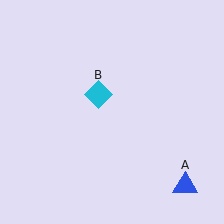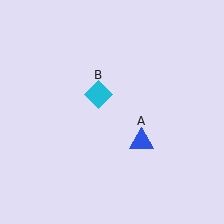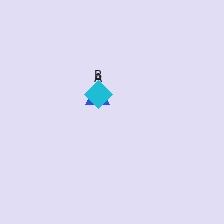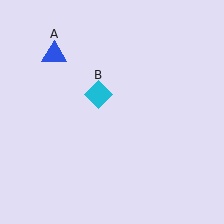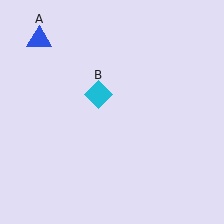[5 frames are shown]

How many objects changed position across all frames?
1 object changed position: blue triangle (object A).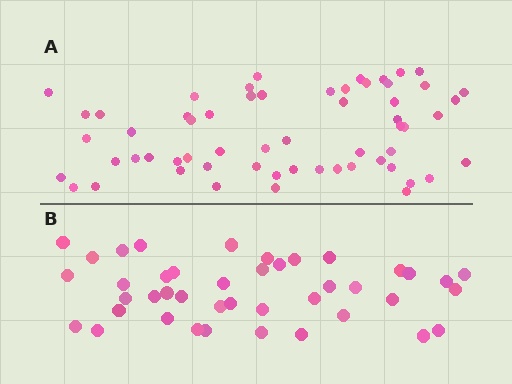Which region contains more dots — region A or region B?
Region A (the top region) has more dots.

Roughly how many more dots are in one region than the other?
Region A has approximately 15 more dots than region B.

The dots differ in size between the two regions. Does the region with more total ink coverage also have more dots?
No. Region B has more total ink coverage because its dots are larger, but region A actually contains more individual dots. Total area can be misleading — the number of items is what matters here.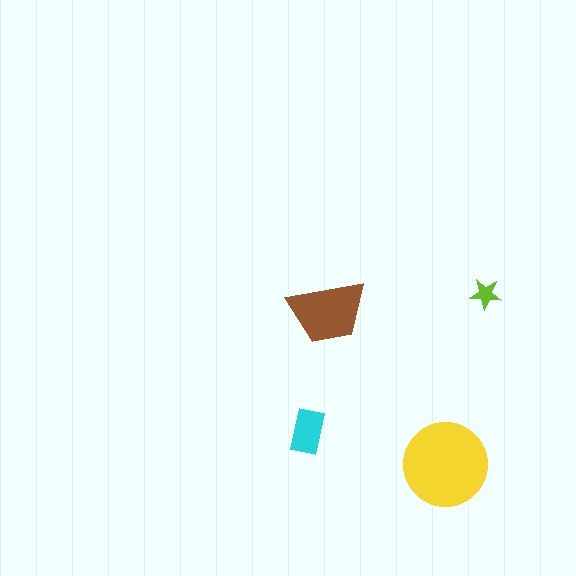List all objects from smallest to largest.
The lime star, the cyan rectangle, the brown trapezoid, the yellow circle.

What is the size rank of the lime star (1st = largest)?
4th.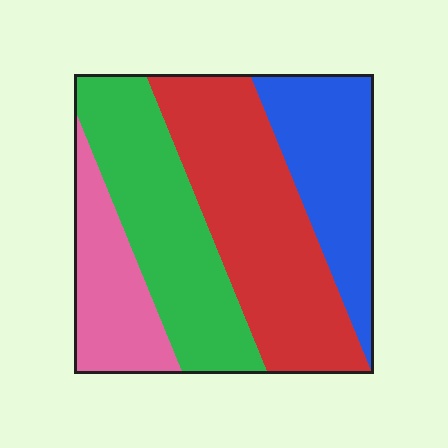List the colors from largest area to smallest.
From largest to smallest: red, green, blue, pink.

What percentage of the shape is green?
Green takes up about one quarter (1/4) of the shape.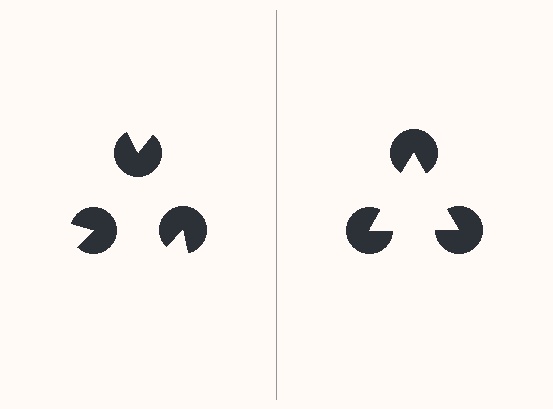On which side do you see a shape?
An illusory triangle appears on the right side. On the left side the wedge cuts are rotated, so no coherent shape forms.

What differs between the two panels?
The pac-man discs are positioned identically on both sides; only the wedge orientations differ. On the right they align to a triangle; on the left they are misaligned.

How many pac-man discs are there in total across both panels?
6 — 3 on each side.